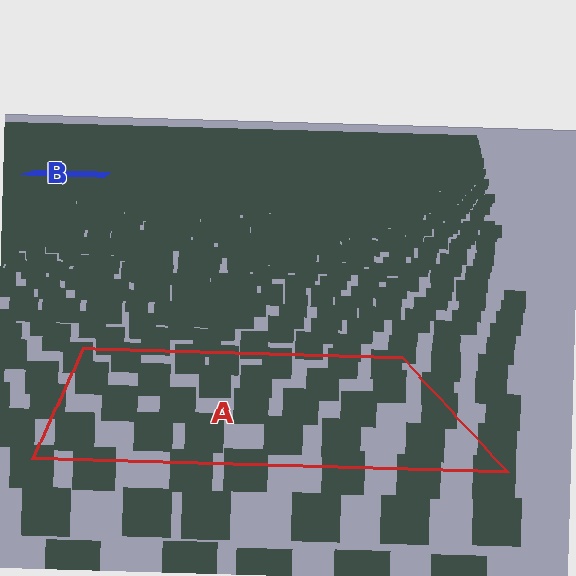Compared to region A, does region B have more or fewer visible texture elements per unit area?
Region B has more texture elements per unit area — they are packed more densely because it is farther away.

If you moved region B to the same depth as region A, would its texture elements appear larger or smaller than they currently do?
They would appear larger. At a closer depth, the same texture elements are projected at a bigger on-screen size.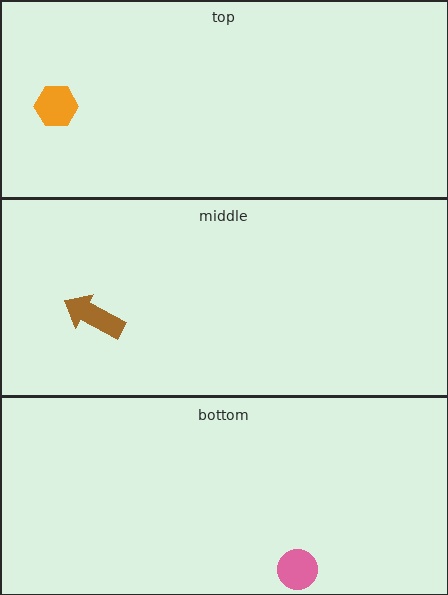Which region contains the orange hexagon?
The top region.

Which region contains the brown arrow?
The middle region.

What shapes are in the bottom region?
The pink circle.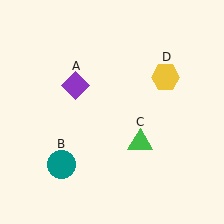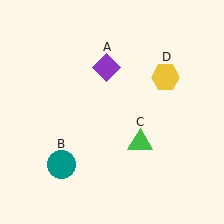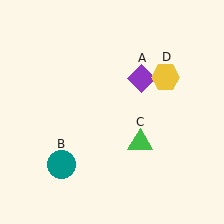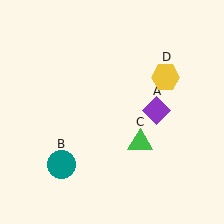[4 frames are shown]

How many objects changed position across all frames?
1 object changed position: purple diamond (object A).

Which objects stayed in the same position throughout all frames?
Teal circle (object B) and green triangle (object C) and yellow hexagon (object D) remained stationary.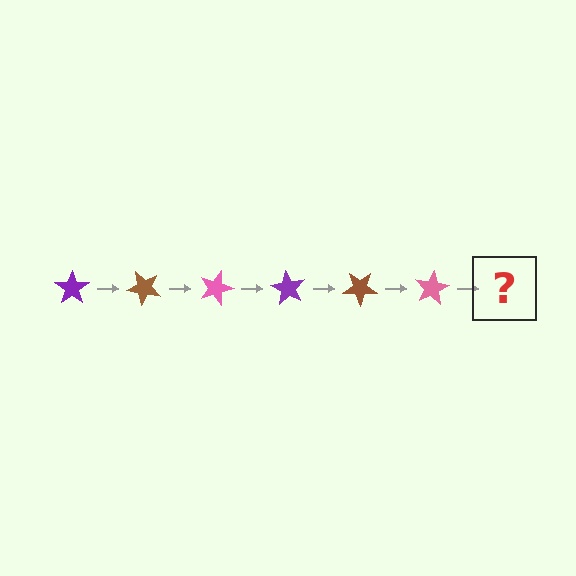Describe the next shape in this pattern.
It should be a purple star, rotated 270 degrees from the start.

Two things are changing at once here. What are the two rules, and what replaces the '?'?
The two rules are that it rotates 45 degrees each step and the color cycles through purple, brown, and pink. The '?' should be a purple star, rotated 270 degrees from the start.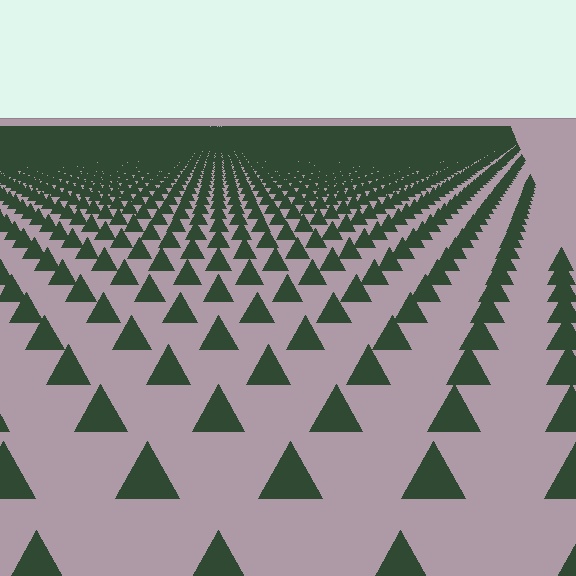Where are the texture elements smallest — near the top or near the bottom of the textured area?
Near the top.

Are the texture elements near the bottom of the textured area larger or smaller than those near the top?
Larger. Near the bottom, elements are closer to the viewer and appear at a bigger on-screen size.